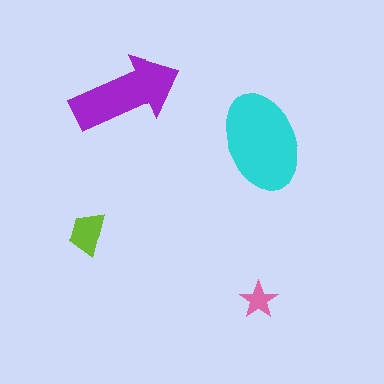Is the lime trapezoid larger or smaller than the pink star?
Larger.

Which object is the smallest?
The pink star.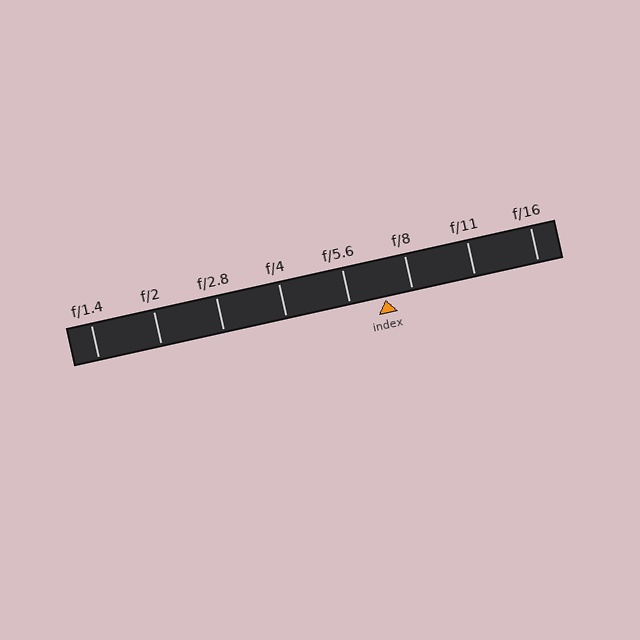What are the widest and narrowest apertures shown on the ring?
The widest aperture shown is f/1.4 and the narrowest is f/16.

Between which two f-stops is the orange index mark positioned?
The index mark is between f/5.6 and f/8.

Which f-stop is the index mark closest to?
The index mark is closest to f/8.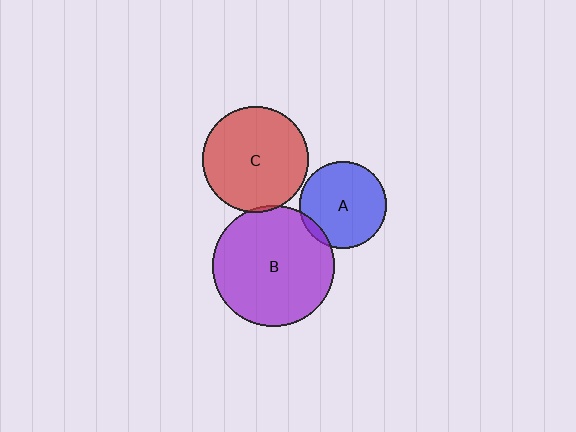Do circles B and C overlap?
Yes.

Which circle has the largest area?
Circle B (purple).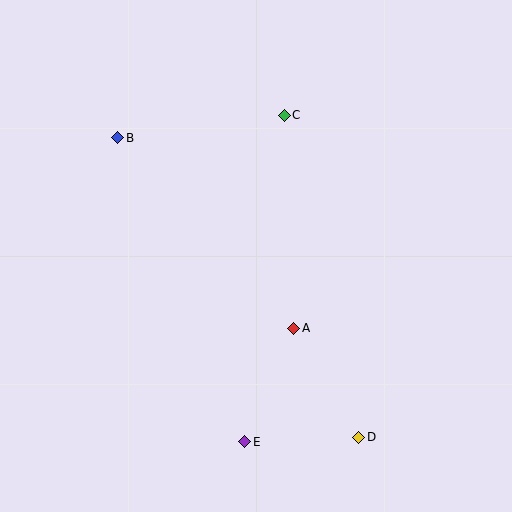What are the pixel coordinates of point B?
Point B is at (118, 138).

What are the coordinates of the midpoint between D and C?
The midpoint between D and C is at (322, 276).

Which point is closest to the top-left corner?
Point B is closest to the top-left corner.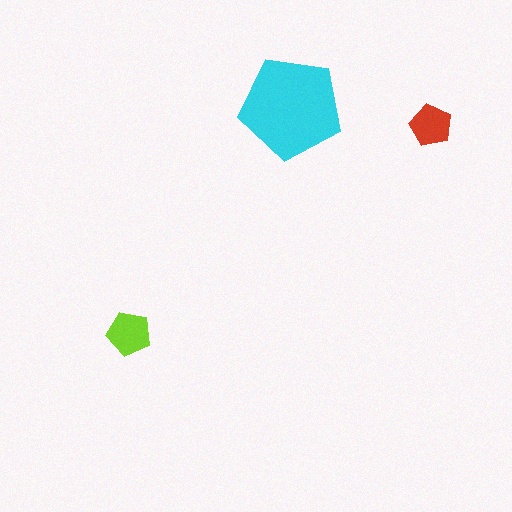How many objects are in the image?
There are 3 objects in the image.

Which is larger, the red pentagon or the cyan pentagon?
The cyan one.